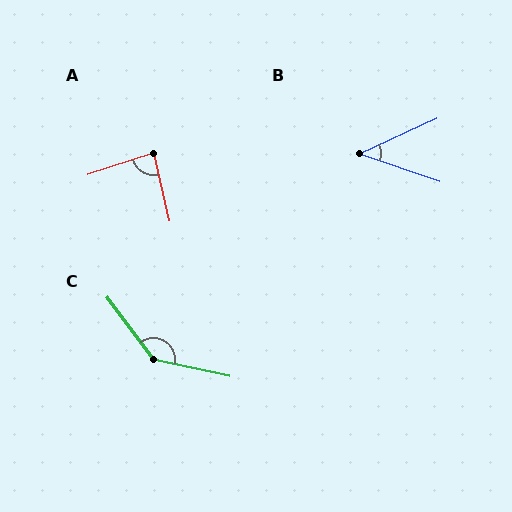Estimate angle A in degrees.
Approximately 85 degrees.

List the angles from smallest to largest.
B (43°), A (85°), C (139°).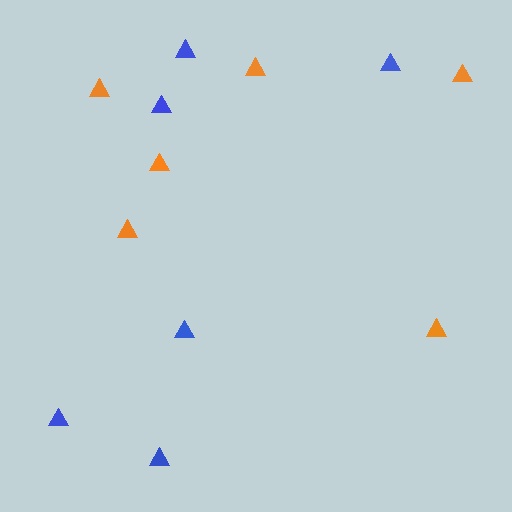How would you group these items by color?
There are 2 groups: one group of orange triangles (6) and one group of blue triangles (6).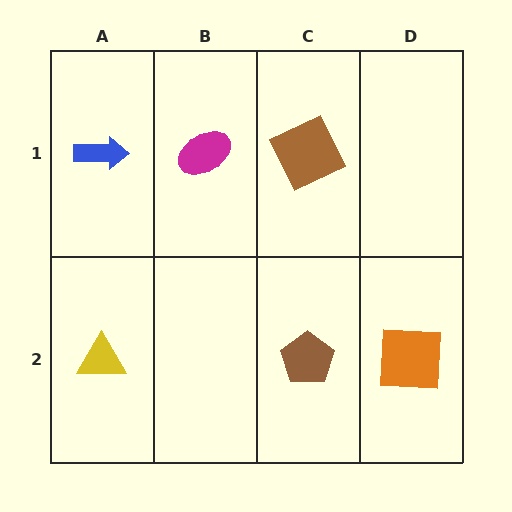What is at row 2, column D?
An orange square.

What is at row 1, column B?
A magenta ellipse.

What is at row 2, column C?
A brown pentagon.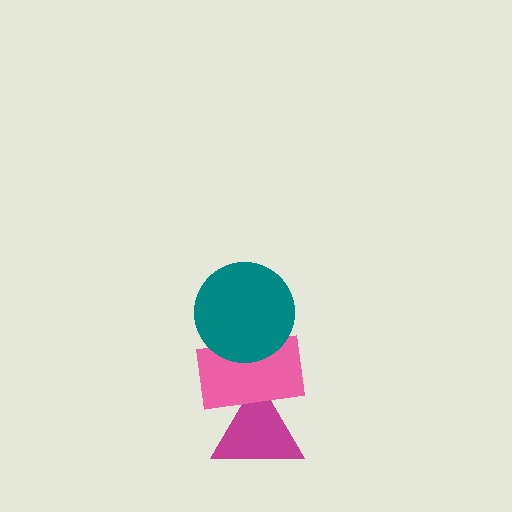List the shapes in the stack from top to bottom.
From top to bottom: the teal circle, the pink rectangle, the magenta triangle.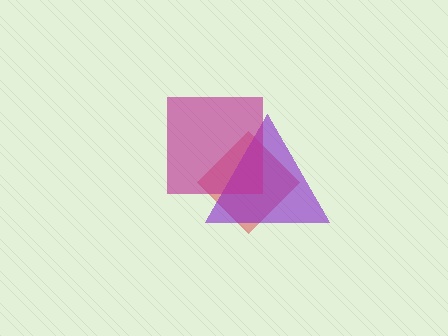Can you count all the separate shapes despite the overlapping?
Yes, there are 3 separate shapes.